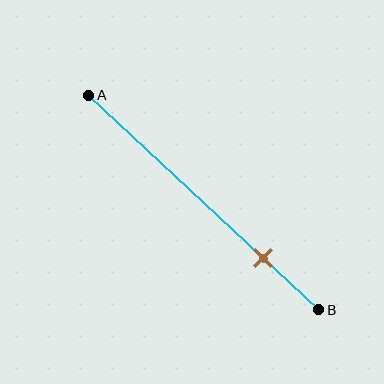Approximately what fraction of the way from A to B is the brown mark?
The brown mark is approximately 75% of the way from A to B.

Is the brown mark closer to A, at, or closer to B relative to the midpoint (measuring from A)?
The brown mark is closer to point B than the midpoint of segment AB.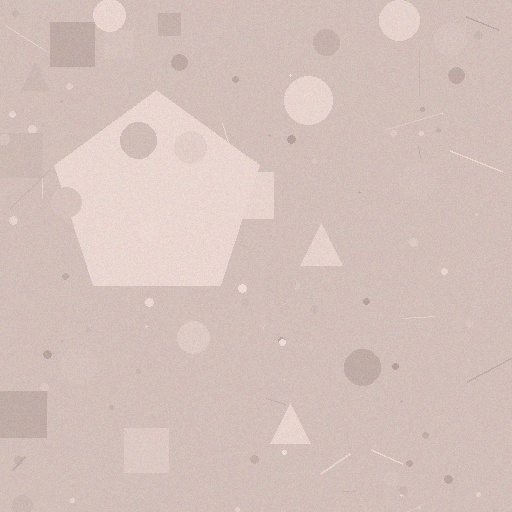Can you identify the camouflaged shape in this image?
The camouflaged shape is a pentagon.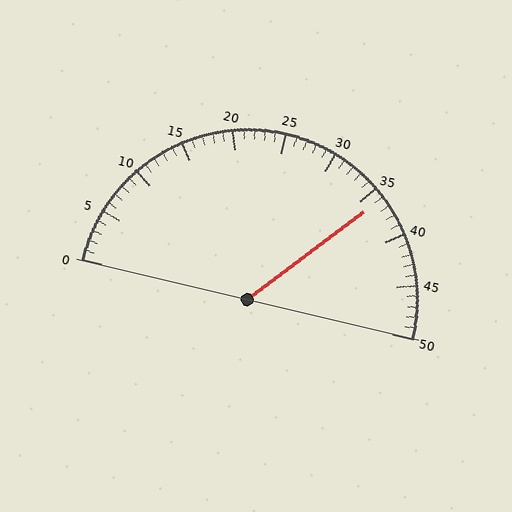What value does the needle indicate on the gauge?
The needle indicates approximately 36.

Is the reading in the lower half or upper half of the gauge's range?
The reading is in the upper half of the range (0 to 50).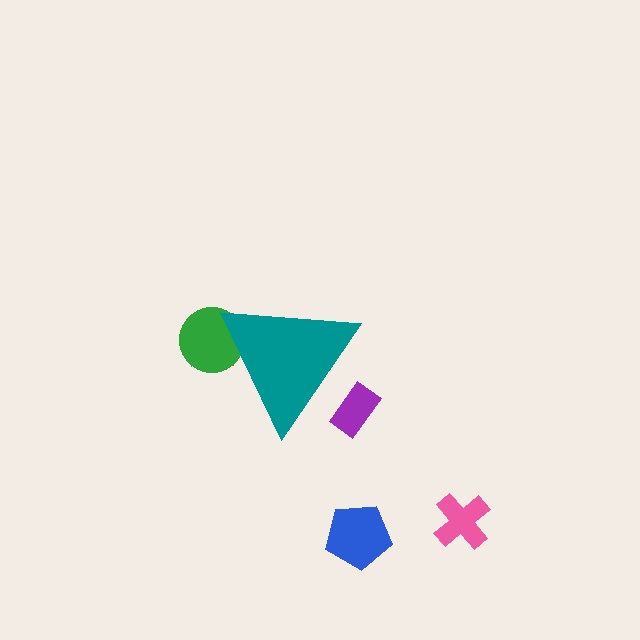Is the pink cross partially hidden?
No, the pink cross is fully visible.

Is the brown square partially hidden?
Yes, the brown square is partially hidden behind the teal triangle.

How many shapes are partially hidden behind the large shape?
3 shapes are partially hidden.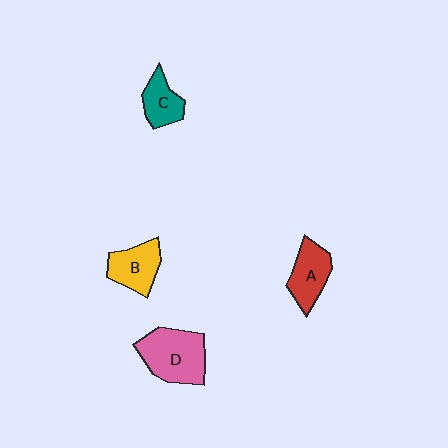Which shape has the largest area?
Shape D (pink).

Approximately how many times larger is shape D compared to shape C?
Approximately 1.9 times.